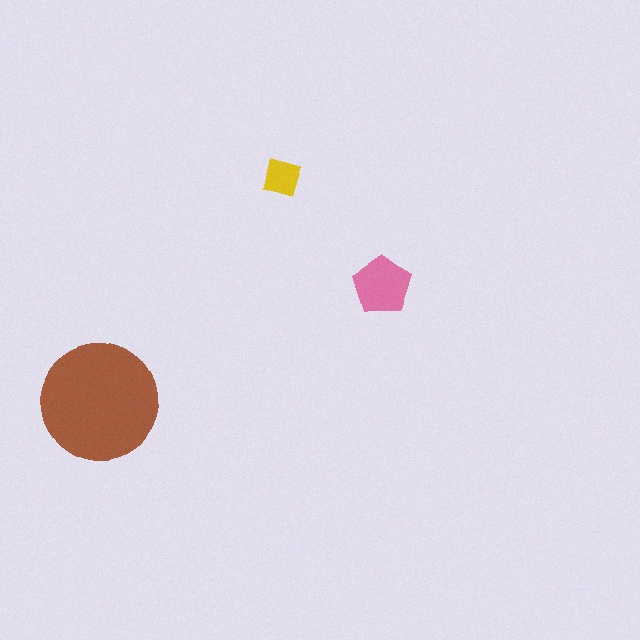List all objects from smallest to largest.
The yellow diamond, the pink pentagon, the brown circle.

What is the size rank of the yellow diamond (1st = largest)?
3rd.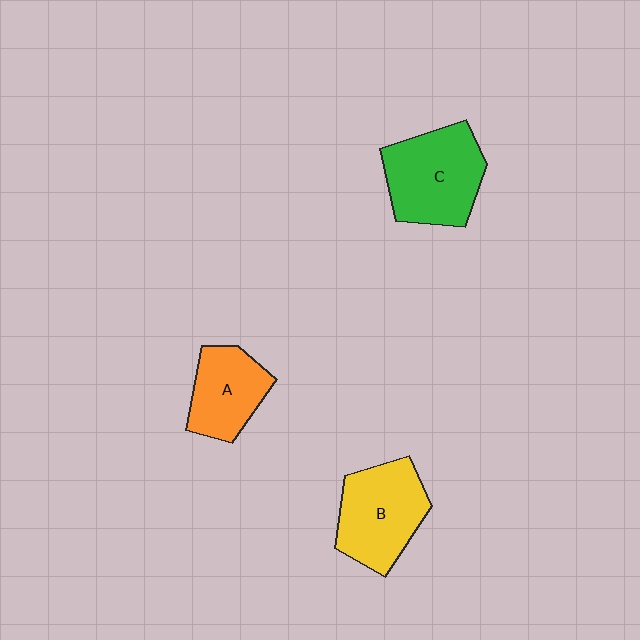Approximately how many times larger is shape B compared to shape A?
Approximately 1.3 times.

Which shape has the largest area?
Shape C (green).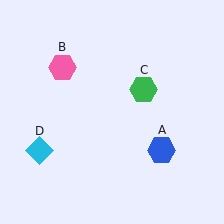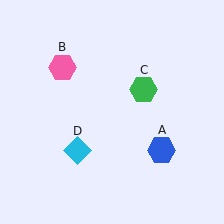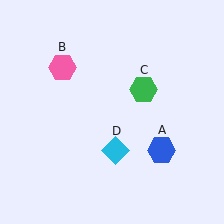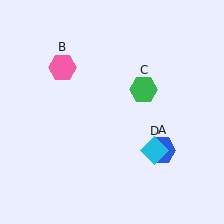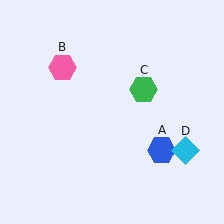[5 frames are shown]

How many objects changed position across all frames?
1 object changed position: cyan diamond (object D).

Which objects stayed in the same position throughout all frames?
Blue hexagon (object A) and pink hexagon (object B) and green hexagon (object C) remained stationary.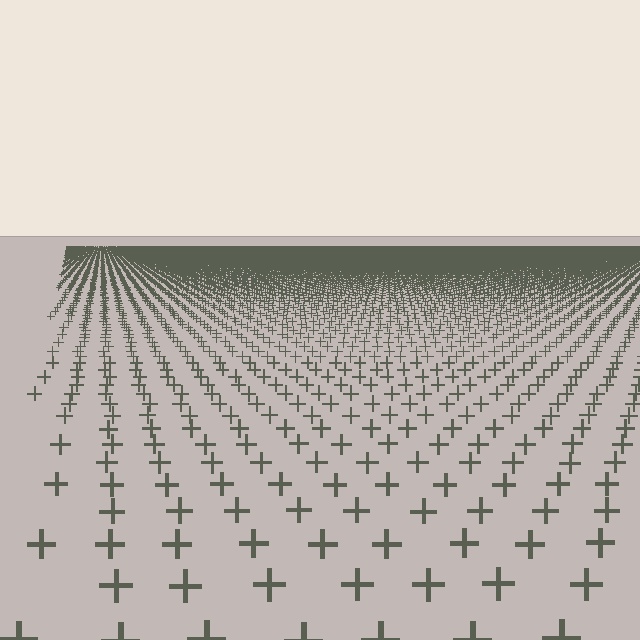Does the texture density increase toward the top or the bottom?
Density increases toward the top.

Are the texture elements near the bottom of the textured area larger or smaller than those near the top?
Larger. Near the bottom, elements are closer to the viewer and appear at a bigger on-screen size.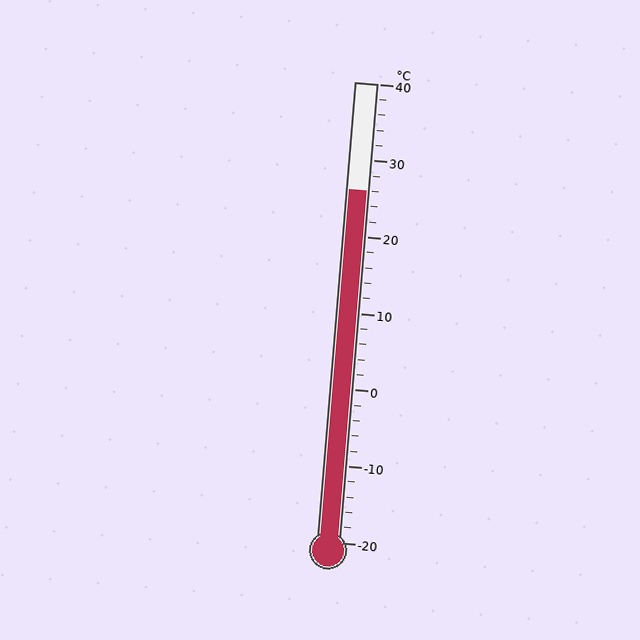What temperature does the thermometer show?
The thermometer shows approximately 26°C.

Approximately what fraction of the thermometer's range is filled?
The thermometer is filled to approximately 75% of its range.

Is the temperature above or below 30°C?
The temperature is below 30°C.